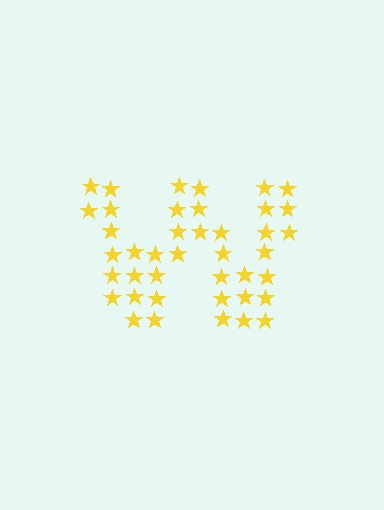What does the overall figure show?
The overall figure shows the letter W.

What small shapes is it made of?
It is made of small stars.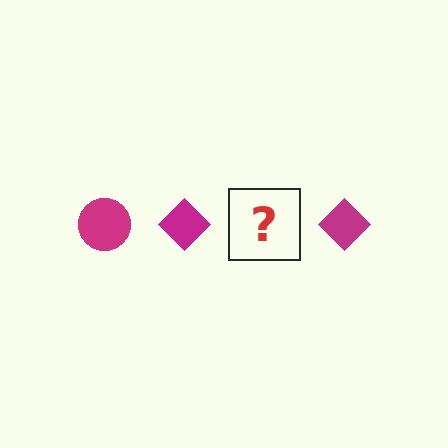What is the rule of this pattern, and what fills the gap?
The rule is that the pattern cycles through circle, diamond shapes in magenta. The gap should be filled with a magenta circle.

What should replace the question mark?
The question mark should be replaced with a magenta circle.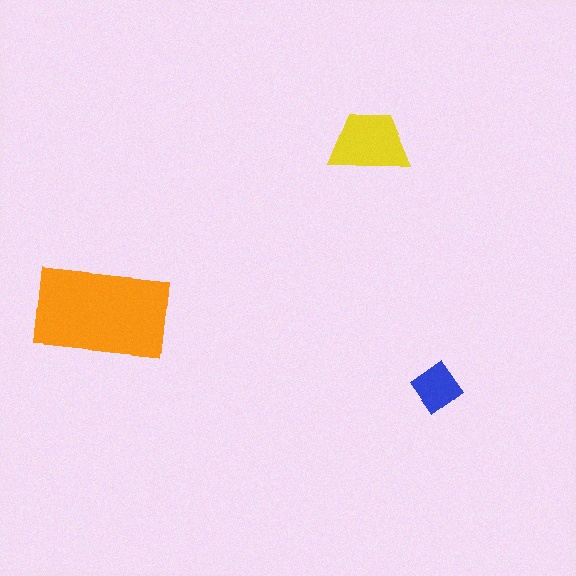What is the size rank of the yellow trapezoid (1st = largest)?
2nd.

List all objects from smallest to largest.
The blue diamond, the yellow trapezoid, the orange rectangle.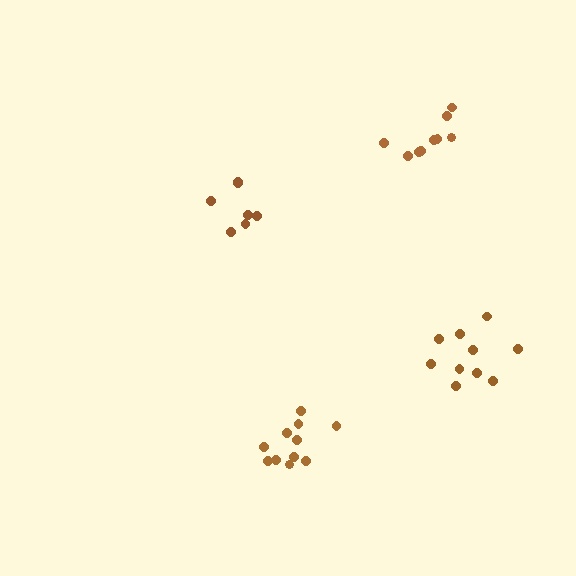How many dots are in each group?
Group 1: 7 dots, Group 2: 11 dots, Group 3: 10 dots, Group 4: 9 dots (37 total).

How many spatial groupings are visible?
There are 4 spatial groupings.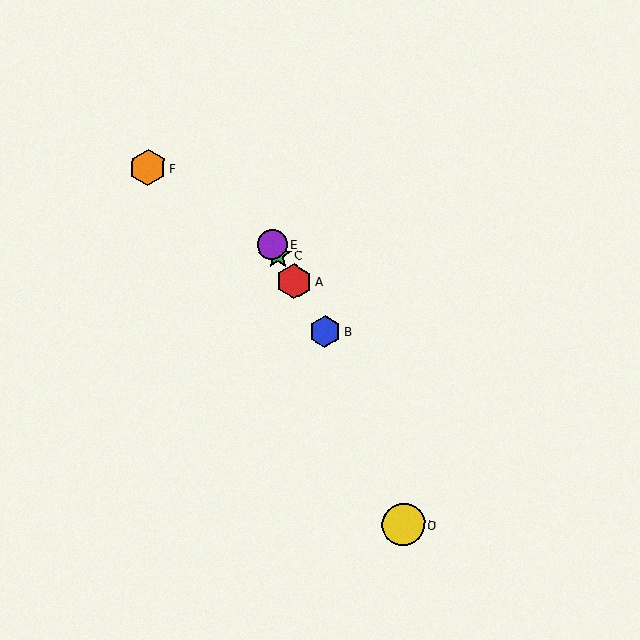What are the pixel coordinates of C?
Object C is at (278, 256).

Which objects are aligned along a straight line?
Objects A, B, C, E are aligned along a straight line.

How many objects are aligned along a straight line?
4 objects (A, B, C, E) are aligned along a straight line.